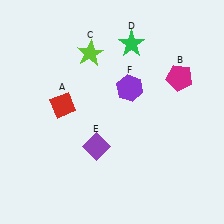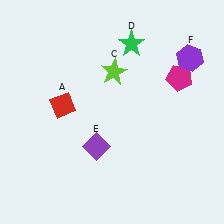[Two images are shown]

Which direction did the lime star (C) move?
The lime star (C) moved right.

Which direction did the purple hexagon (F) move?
The purple hexagon (F) moved right.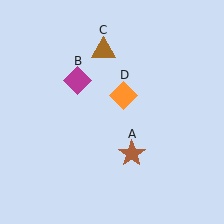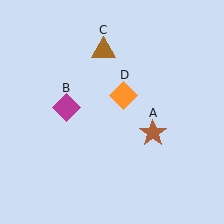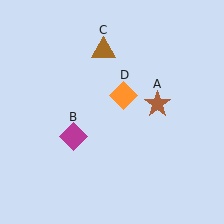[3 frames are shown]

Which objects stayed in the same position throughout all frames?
Brown triangle (object C) and orange diamond (object D) remained stationary.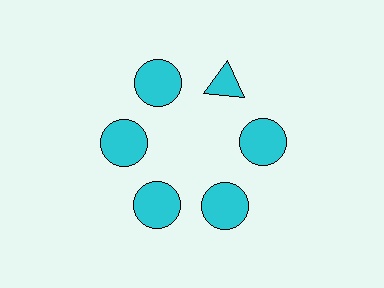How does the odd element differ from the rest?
It has a different shape: triangle instead of circle.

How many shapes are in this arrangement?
There are 6 shapes arranged in a ring pattern.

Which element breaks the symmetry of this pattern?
The cyan triangle at roughly the 1 o'clock position breaks the symmetry. All other shapes are cyan circles.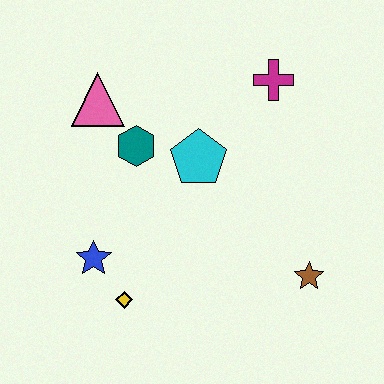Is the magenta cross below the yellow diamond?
No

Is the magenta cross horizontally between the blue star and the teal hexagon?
No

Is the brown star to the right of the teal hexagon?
Yes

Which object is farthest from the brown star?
The pink triangle is farthest from the brown star.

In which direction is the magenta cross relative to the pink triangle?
The magenta cross is to the right of the pink triangle.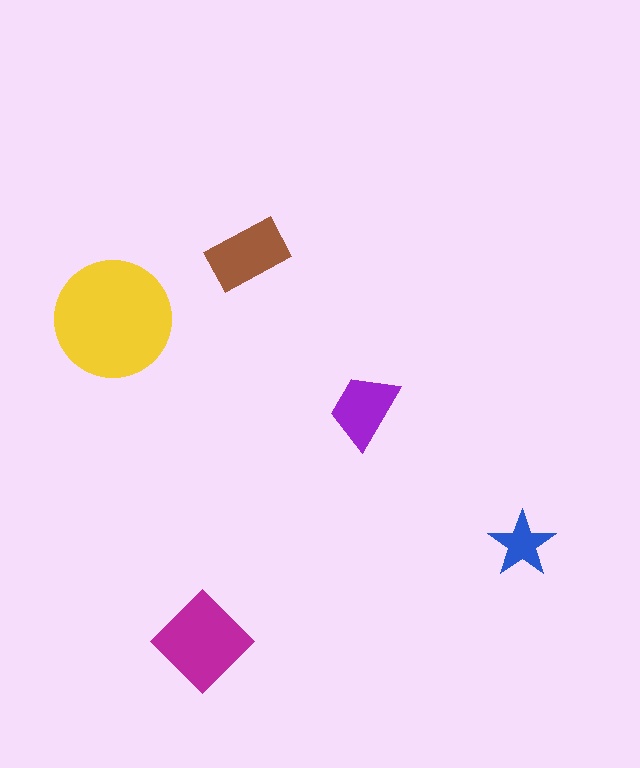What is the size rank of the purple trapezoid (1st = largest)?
4th.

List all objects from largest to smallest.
The yellow circle, the magenta diamond, the brown rectangle, the purple trapezoid, the blue star.